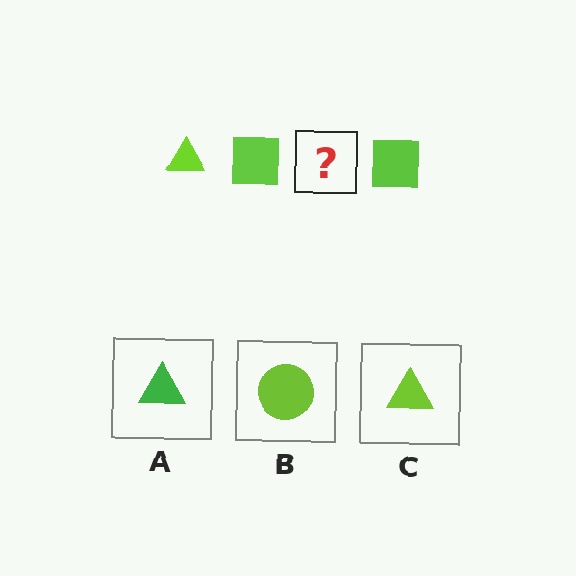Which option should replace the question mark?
Option C.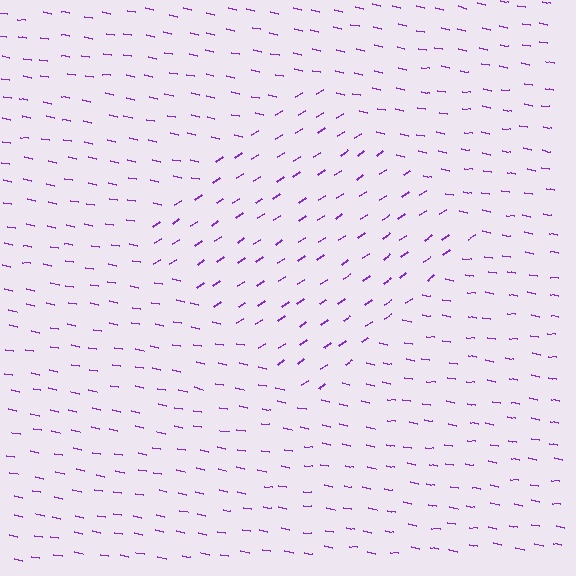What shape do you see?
I see a diamond.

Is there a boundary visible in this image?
Yes, there is a texture boundary formed by a change in line orientation.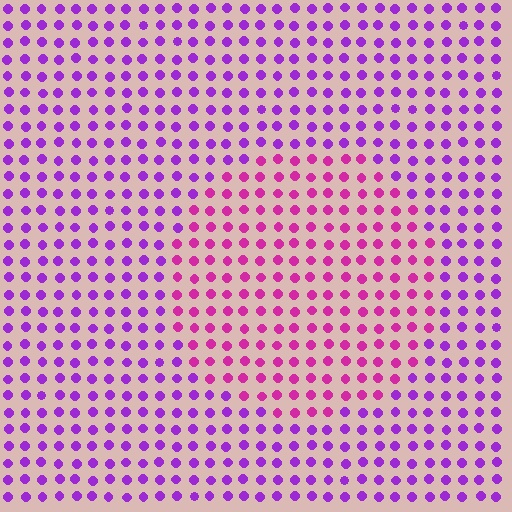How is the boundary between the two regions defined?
The boundary is defined purely by a slight shift in hue (about 36 degrees). Spacing, size, and orientation are identical on both sides.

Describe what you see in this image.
The image is filled with small purple elements in a uniform arrangement. A circle-shaped region is visible where the elements are tinted to a slightly different hue, forming a subtle color boundary.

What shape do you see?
I see a circle.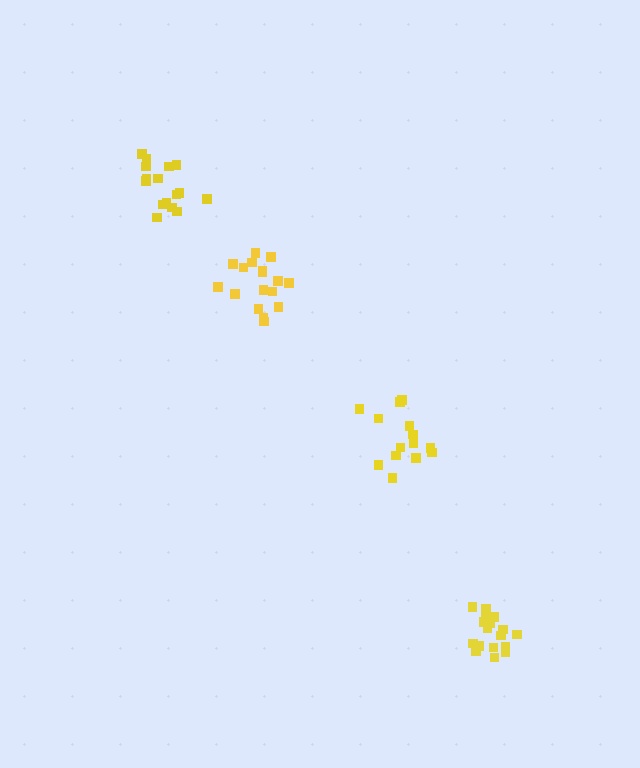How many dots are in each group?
Group 1: 14 dots, Group 2: 16 dots, Group 3: 18 dots, Group 4: 17 dots (65 total).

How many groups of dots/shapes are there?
There are 4 groups.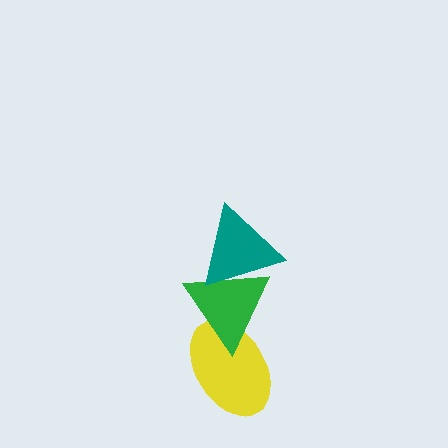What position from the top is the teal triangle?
The teal triangle is 1st from the top.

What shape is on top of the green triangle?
The teal triangle is on top of the green triangle.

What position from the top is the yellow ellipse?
The yellow ellipse is 3rd from the top.